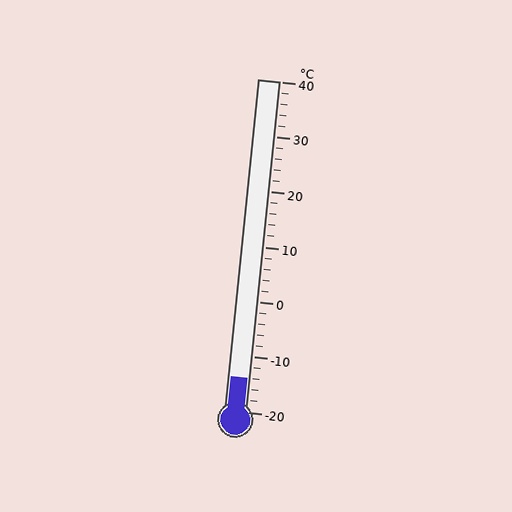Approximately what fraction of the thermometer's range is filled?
The thermometer is filled to approximately 10% of its range.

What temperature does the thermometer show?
The thermometer shows approximately -14°C.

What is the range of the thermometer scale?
The thermometer scale ranges from -20°C to 40°C.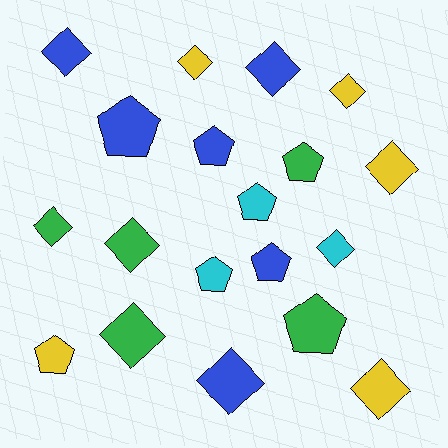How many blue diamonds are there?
There are 3 blue diamonds.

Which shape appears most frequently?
Diamond, with 11 objects.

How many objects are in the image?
There are 19 objects.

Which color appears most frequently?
Blue, with 6 objects.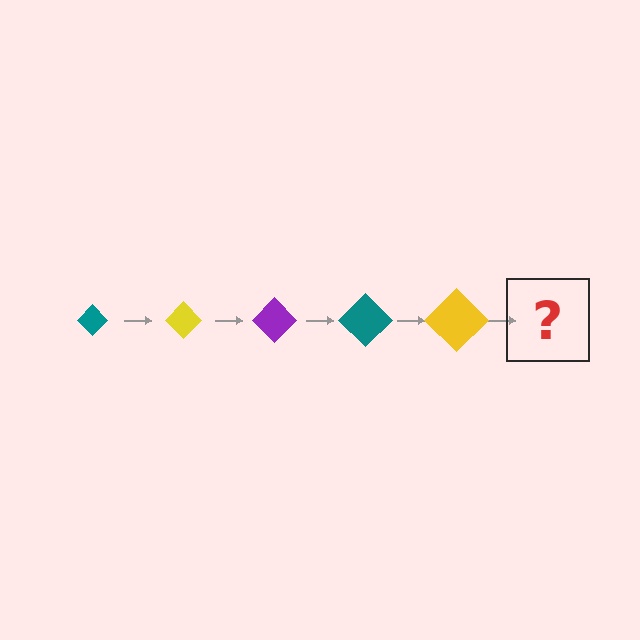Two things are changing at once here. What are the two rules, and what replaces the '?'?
The two rules are that the diamond grows larger each step and the color cycles through teal, yellow, and purple. The '?' should be a purple diamond, larger than the previous one.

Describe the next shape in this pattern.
It should be a purple diamond, larger than the previous one.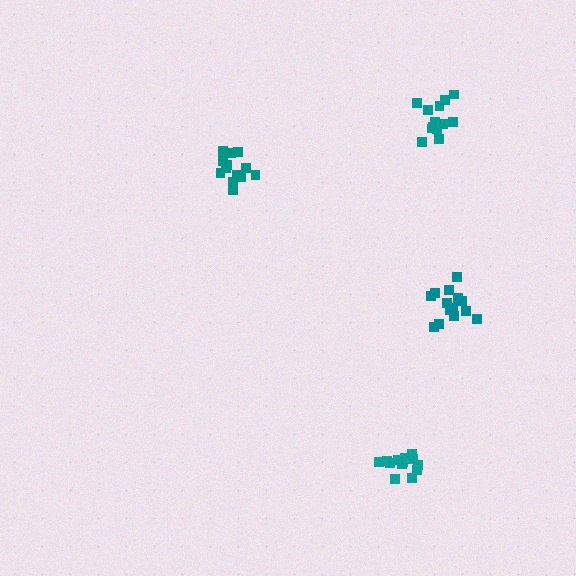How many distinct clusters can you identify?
There are 4 distinct clusters.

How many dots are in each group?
Group 1: 13 dots, Group 2: 14 dots, Group 3: 15 dots, Group 4: 15 dots (57 total).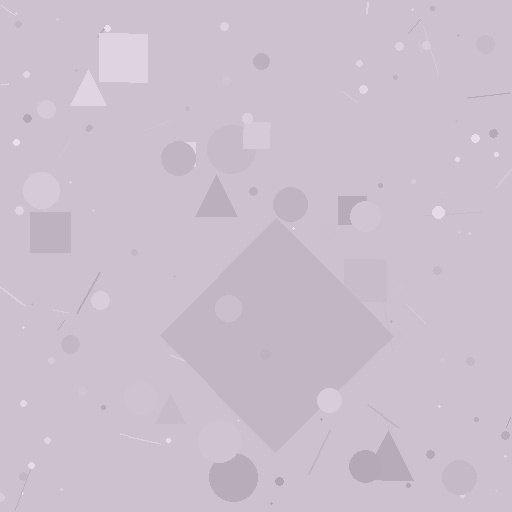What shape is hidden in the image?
A diamond is hidden in the image.